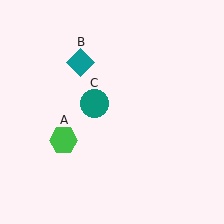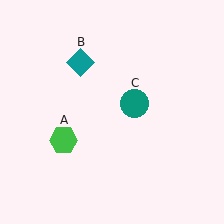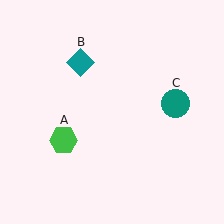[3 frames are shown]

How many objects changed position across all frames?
1 object changed position: teal circle (object C).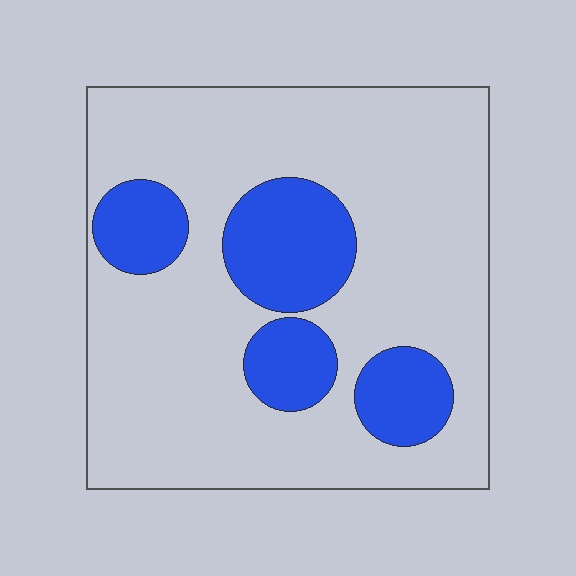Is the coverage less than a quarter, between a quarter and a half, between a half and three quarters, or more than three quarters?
Less than a quarter.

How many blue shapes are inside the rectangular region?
4.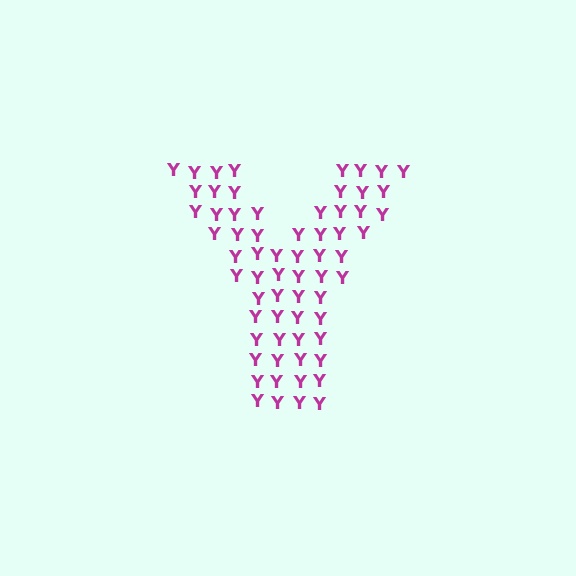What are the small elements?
The small elements are letter Y's.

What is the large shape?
The large shape is the letter Y.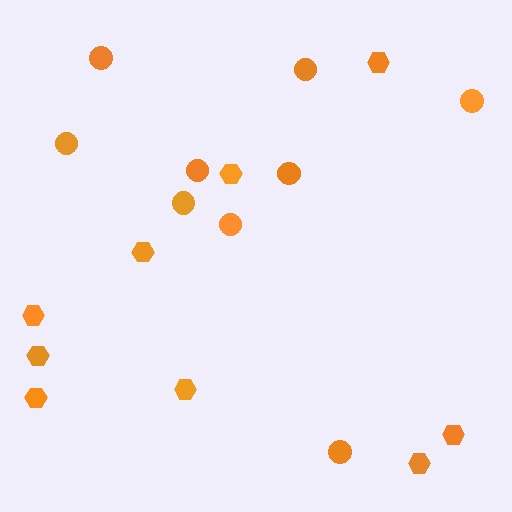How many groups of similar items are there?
There are 2 groups: one group of circles (9) and one group of hexagons (9).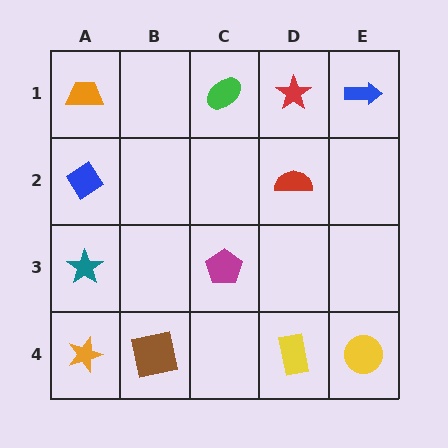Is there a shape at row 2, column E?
No, that cell is empty.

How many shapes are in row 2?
2 shapes.